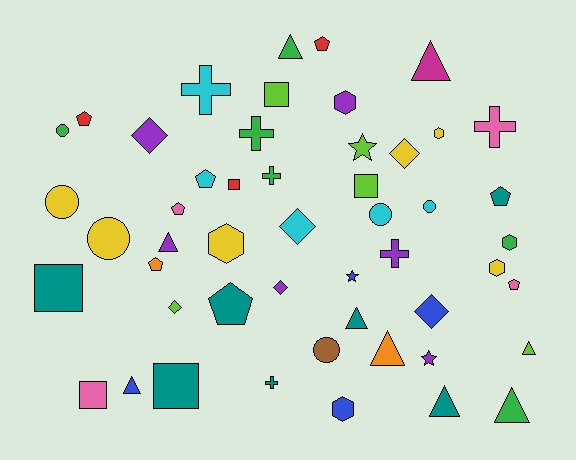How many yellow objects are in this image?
There are 6 yellow objects.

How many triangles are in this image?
There are 9 triangles.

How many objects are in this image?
There are 50 objects.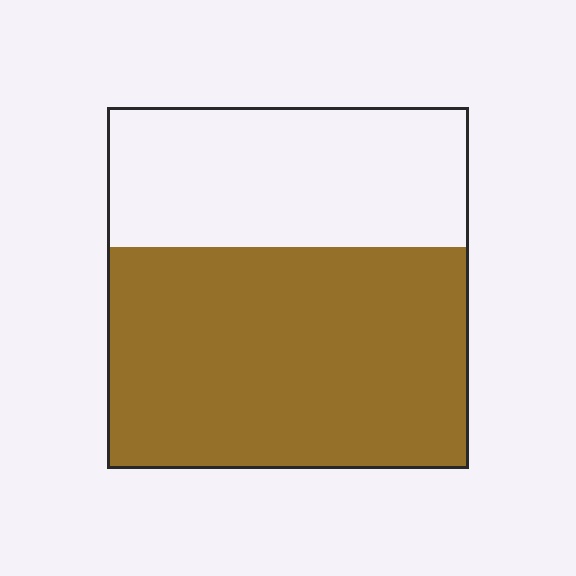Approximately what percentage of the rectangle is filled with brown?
Approximately 60%.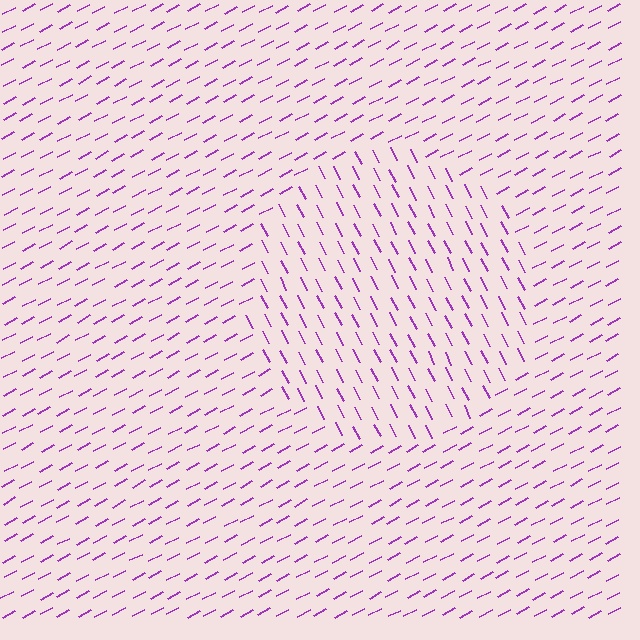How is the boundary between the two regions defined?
The boundary is defined purely by a change in line orientation (approximately 89 degrees difference). All lines are the same color and thickness.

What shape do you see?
I see a circle.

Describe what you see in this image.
The image is filled with small purple line segments. A circle region in the image has lines oriented differently from the surrounding lines, creating a visible texture boundary.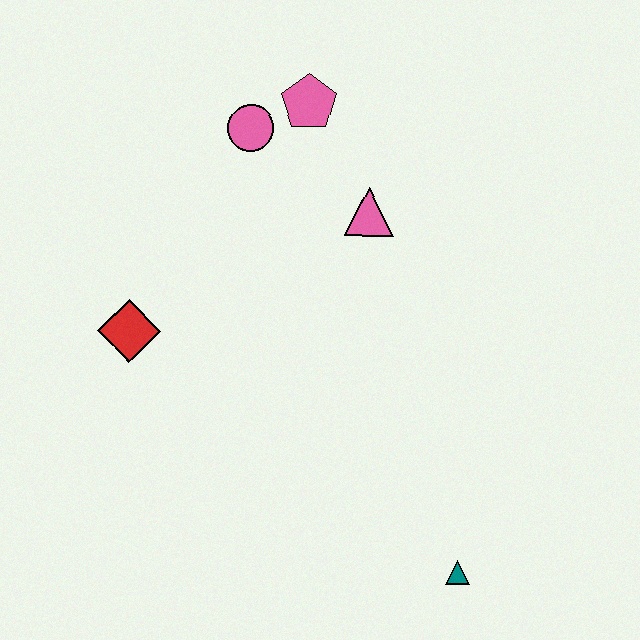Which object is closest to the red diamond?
The pink circle is closest to the red diamond.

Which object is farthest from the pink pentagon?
The teal triangle is farthest from the pink pentagon.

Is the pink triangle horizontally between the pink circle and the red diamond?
No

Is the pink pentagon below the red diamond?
No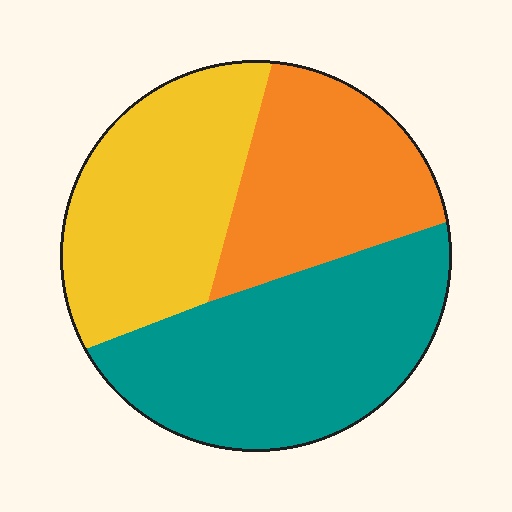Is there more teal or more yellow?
Teal.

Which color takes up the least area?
Orange, at roughly 25%.